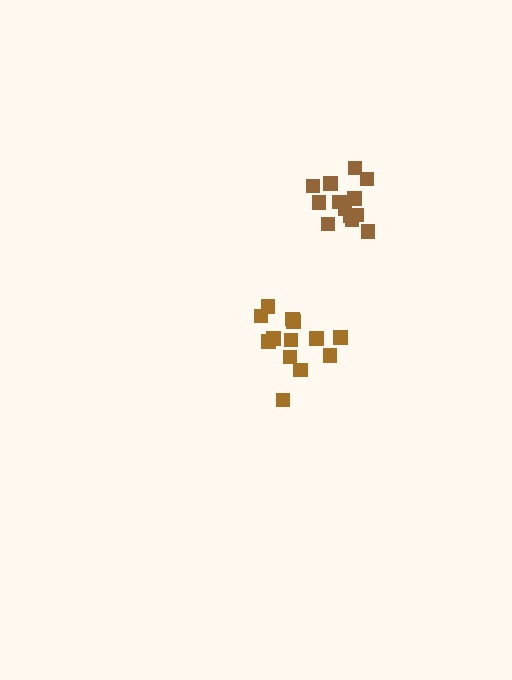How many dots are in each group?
Group 1: 13 dots, Group 2: 13 dots (26 total).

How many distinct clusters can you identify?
There are 2 distinct clusters.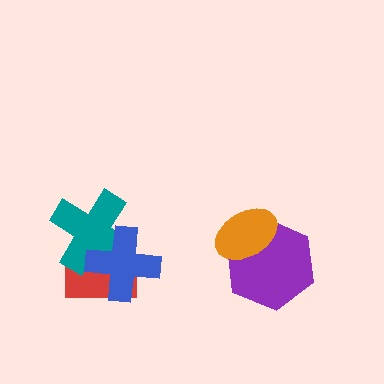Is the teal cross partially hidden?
Yes, it is partially covered by another shape.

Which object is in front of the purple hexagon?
The orange ellipse is in front of the purple hexagon.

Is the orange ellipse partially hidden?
No, no other shape covers it.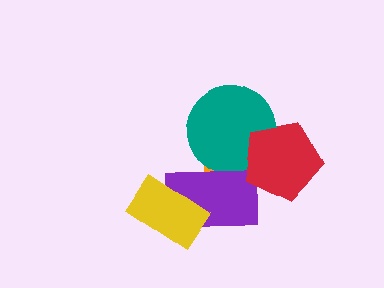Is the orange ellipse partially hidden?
Yes, it is partially covered by another shape.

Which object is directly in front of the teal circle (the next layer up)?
The purple rectangle is directly in front of the teal circle.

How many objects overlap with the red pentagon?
2 objects overlap with the red pentagon.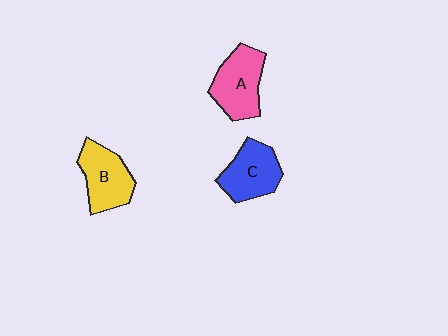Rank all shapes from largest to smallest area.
From largest to smallest: A (pink), B (yellow), C (blue).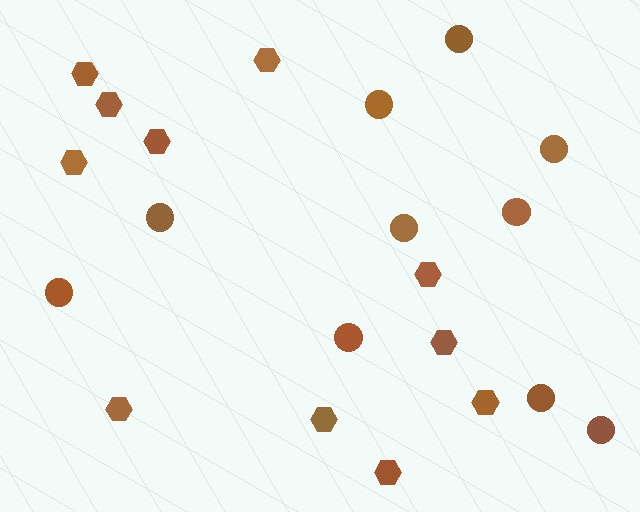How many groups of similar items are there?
There are 2 groups: one group of circles (10) and one group of hexagons (11).